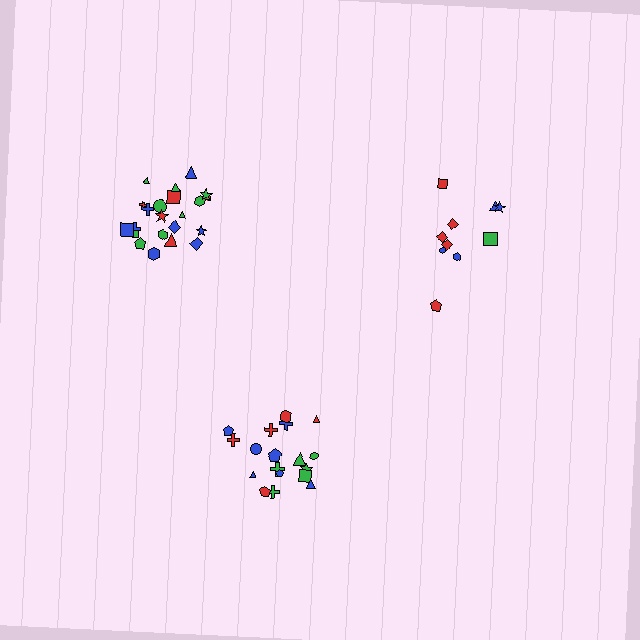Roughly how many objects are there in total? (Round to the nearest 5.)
Roughly 50 objects in total.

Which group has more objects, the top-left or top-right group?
The top-left group.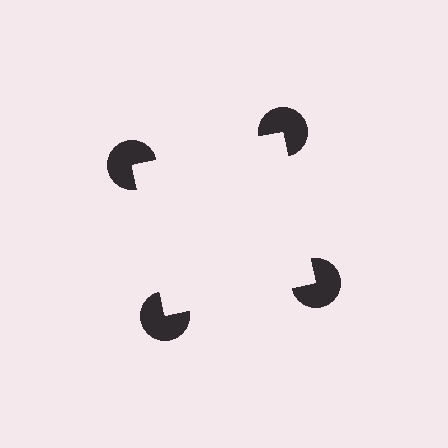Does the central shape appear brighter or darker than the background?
It typically appears slightly brighter than the background, even though no actual brightness change is drawn.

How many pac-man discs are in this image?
There are 4 — one at each vertex of the illusory square.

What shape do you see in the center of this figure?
An illusory square — its edges are inferred from the aligned wedge cuts in the pac-man discs, not physically drawn.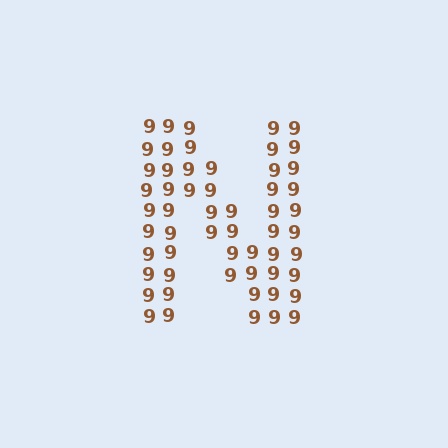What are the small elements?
The small elements are digit 9's.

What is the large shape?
The large shape is the letter N.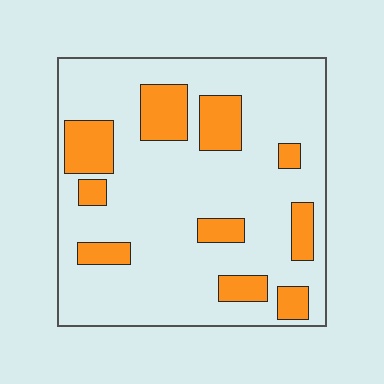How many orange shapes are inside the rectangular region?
10.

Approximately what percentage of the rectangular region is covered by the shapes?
Approximately 20%.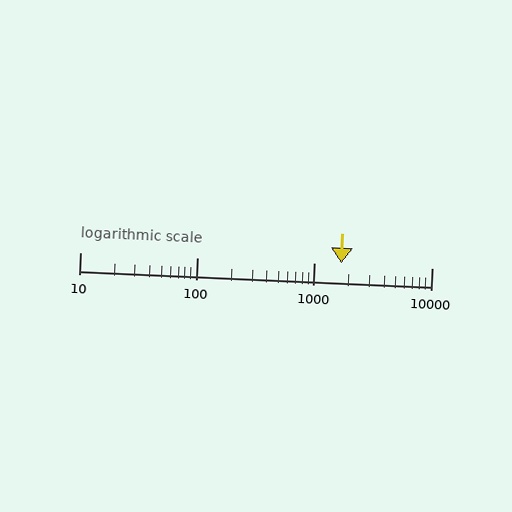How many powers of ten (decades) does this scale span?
The scale spans 3 decades, from 10 to 10000.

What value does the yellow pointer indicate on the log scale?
The pointer indicates approximately 1700.